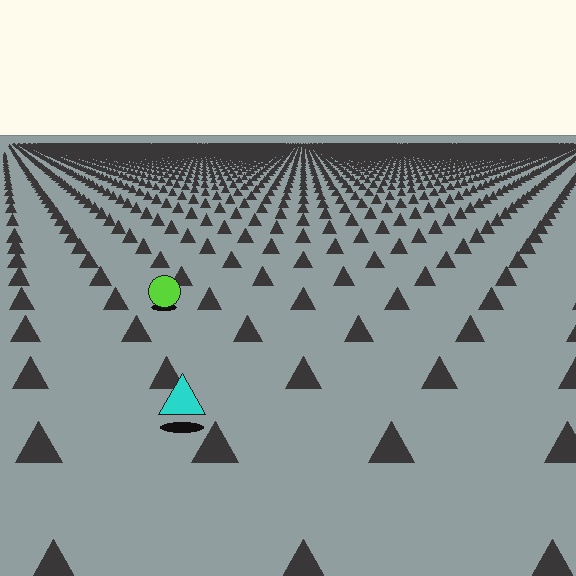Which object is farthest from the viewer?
The lime circle is farthest from the viewer. It appears smaller and the ground texture around it is denser.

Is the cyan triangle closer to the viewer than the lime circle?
Yes. The cyan triangle is closer — you can tell from the texture gradient: the ground texture is coarser near it.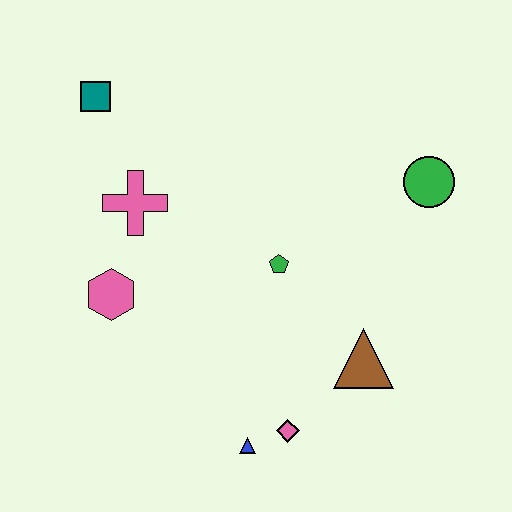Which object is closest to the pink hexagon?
The pink cross is closest to the pink hexagon.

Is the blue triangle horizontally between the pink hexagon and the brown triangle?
Yes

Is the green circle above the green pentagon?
Yes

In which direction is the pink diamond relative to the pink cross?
The pink diamond is below the pink cross.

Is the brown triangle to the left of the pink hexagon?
No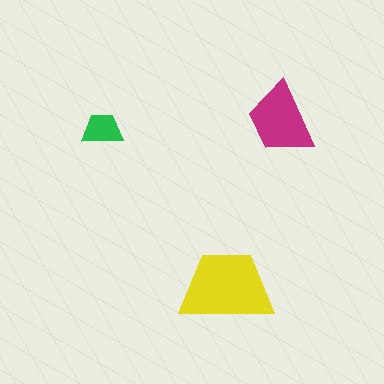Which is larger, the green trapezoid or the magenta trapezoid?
The magenta one.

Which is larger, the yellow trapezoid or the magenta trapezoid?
The yellow one.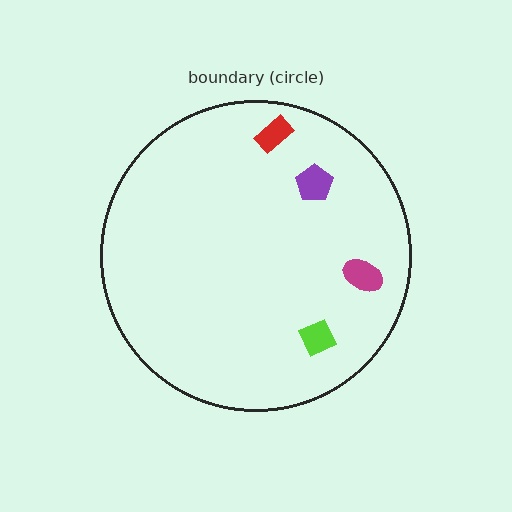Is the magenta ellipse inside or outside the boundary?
Inside.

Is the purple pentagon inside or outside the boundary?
Inside.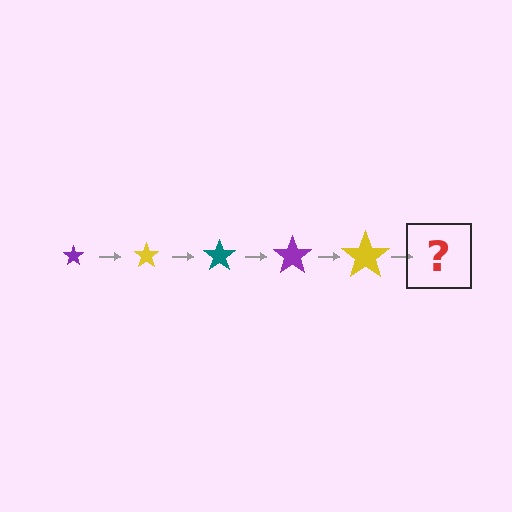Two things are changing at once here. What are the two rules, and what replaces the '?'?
The two rules are that the star grows larger each step and the color cycles through purple, yellow, and teal. The '?' should be a teal star, larger than the previous one.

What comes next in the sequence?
The next element should be a teal star, larger than the previous one.